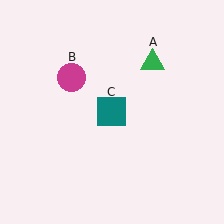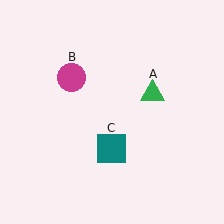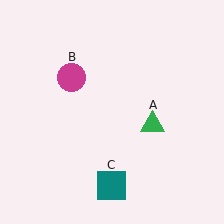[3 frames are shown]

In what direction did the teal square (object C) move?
The teal square (object C) moved down.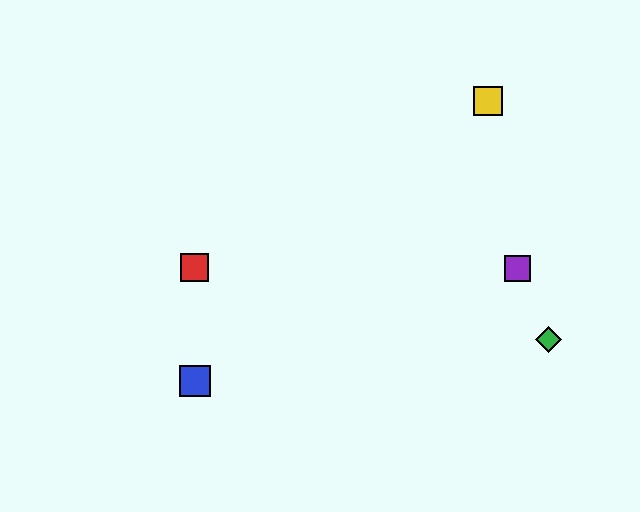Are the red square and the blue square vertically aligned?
Yes, both are at x≈195.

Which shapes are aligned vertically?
The red square, the blue square are aligned vertically.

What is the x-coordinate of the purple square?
The purple square is at x≈517.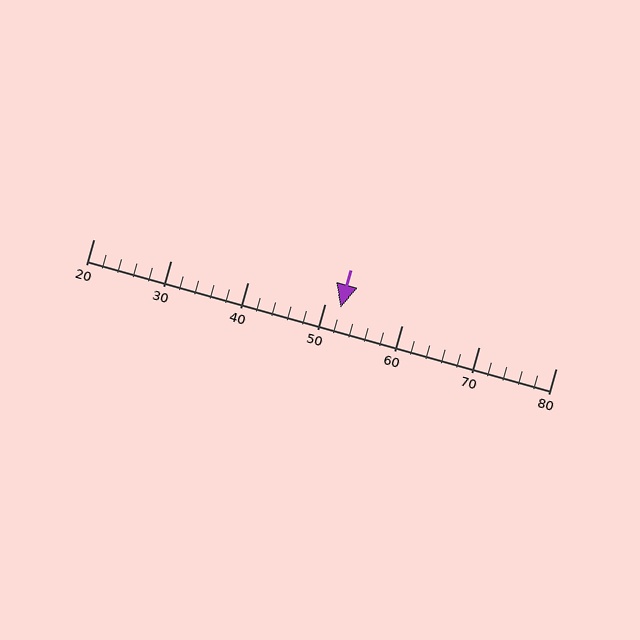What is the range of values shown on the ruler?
The ruler shows values from 20 to 80.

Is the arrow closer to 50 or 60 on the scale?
The arrow is closer to 50.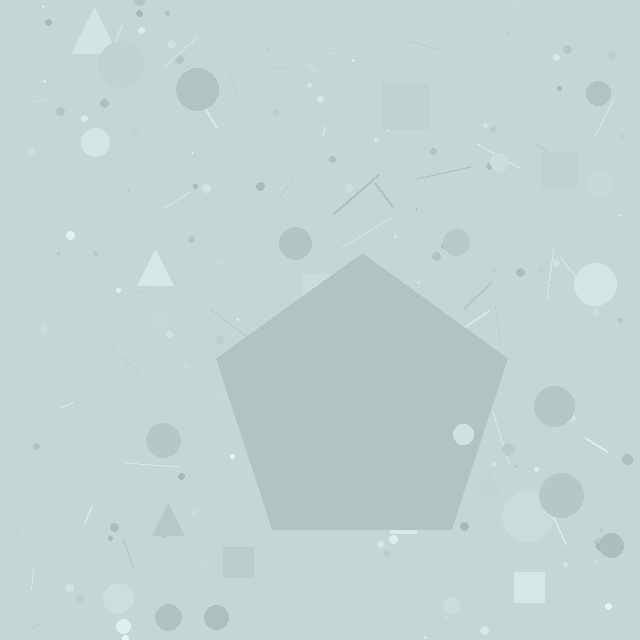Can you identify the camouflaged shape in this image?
The camouflaged shape is a pentagon.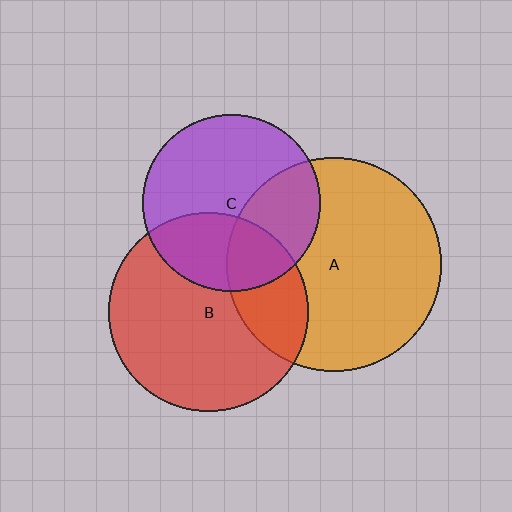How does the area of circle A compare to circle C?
Approximately 1.5 times.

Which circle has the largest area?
Circle A (orange).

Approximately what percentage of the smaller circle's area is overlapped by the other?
Approximately 35%.